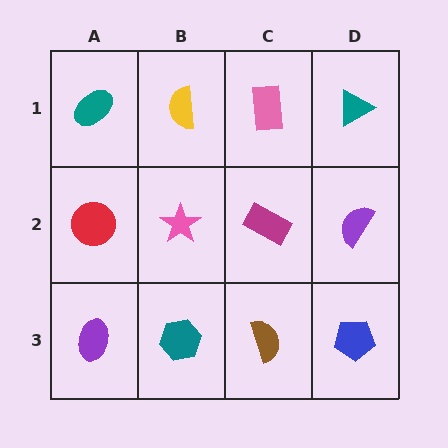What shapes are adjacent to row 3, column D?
A purple semicircle (row 2, column D), a brown semicircle (row 3, column C).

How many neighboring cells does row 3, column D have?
2.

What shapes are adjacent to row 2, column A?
A teal ellipse (row 1, column A), a purple ellipse (row 3, column A), a pink star (row 2, column B).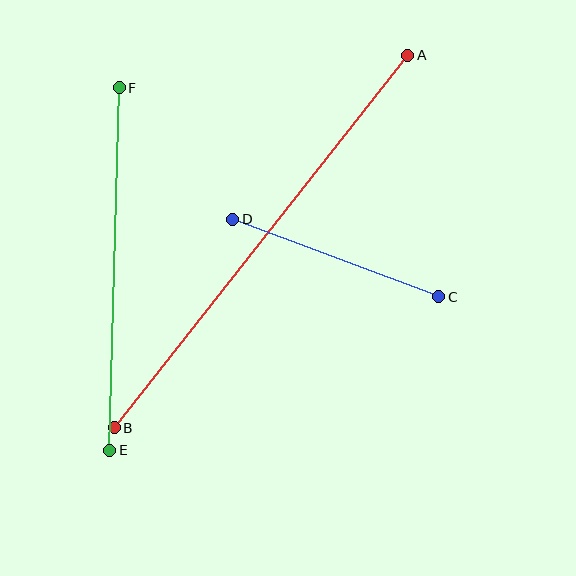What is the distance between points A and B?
The distance is approximately 474 pixels.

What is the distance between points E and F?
The distance is approximately 362 pixels.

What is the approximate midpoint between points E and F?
The midpoint is at approximately (115, 269) pixels.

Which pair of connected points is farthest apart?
Points A and B are farthest apart.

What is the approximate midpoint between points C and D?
The midpoint is at approximately (336, 258) pixels.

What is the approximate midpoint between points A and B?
The midpoint is at approximately (261, 241) pixels.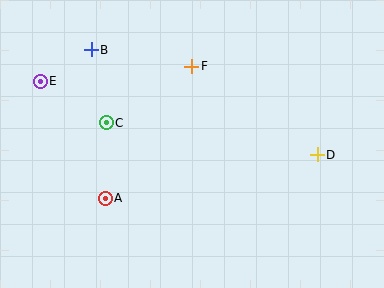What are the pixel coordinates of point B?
Point B is at (91, 50).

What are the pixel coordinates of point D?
Point D is at (317, 155).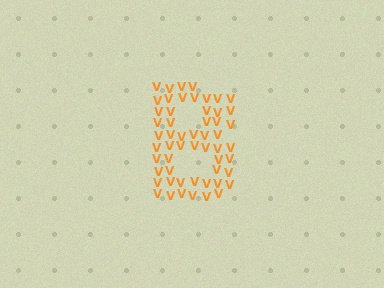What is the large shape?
The large shape is the letter B.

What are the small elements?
The small elements are letter V's.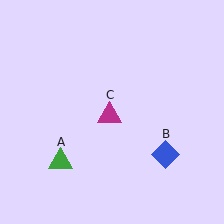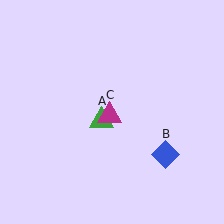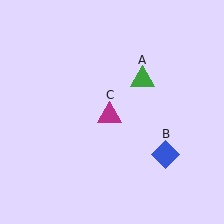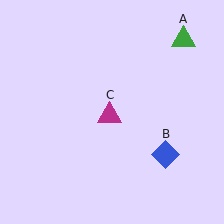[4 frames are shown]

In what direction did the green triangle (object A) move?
The green triangle (object A) moved up and to the right.